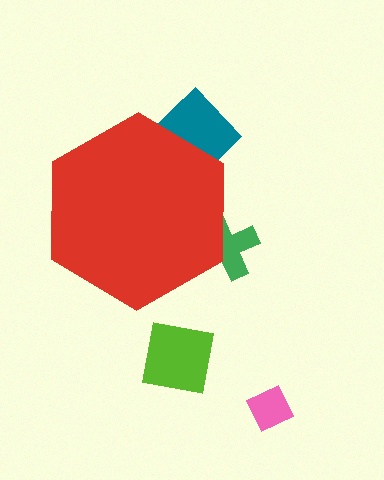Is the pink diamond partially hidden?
No, the pink diamond is fully visible.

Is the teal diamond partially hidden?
Yes, the teal diamond is partially hidden behind the red hexagon.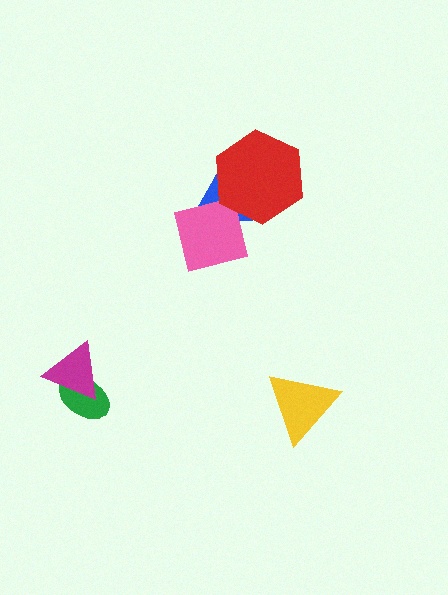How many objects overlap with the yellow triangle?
0 objects overlap with the yellow triangle.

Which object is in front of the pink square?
The red hexagon is in front of the pink square.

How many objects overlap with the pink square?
2 objects overlap with the pink square.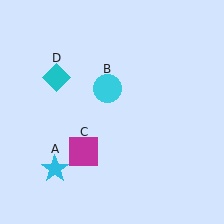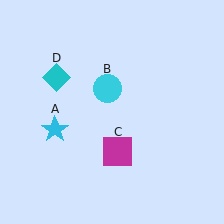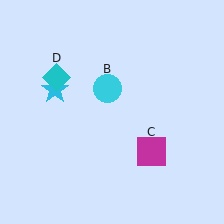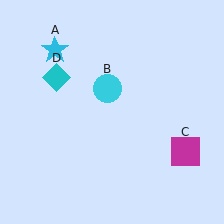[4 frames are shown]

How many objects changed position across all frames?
2 objects changed position: cyan star (object A), magenta square (object C).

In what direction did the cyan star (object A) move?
The cyan star (object A) moved up.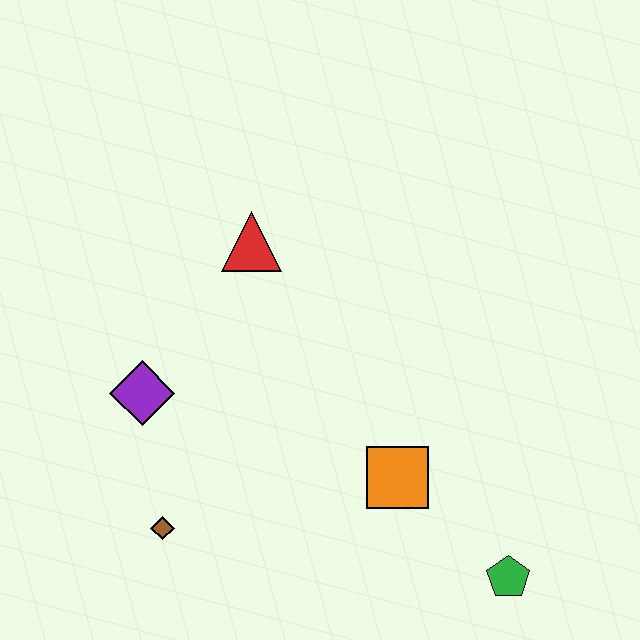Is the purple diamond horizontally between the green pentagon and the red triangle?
No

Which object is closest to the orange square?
The green pentagon is closest to the orange square.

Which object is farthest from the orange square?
The red triangle is farthest from the orange square.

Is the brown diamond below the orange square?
Yes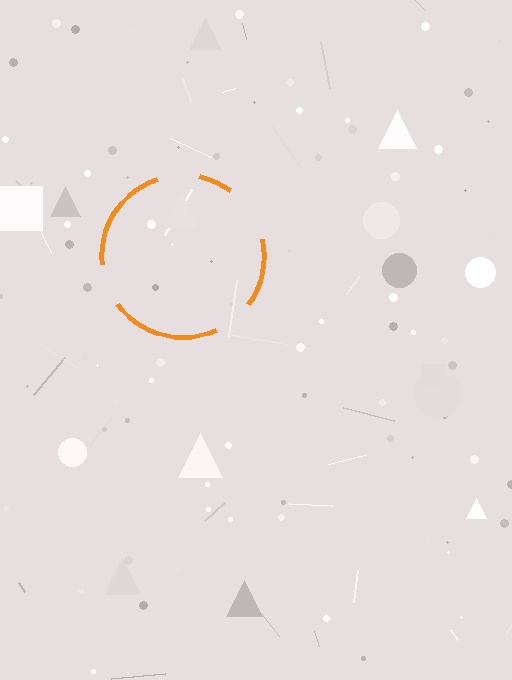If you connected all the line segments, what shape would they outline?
They would outline a circle.